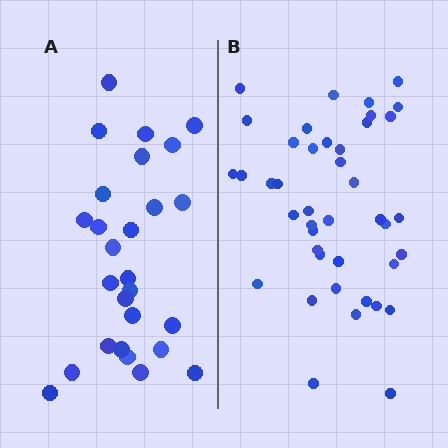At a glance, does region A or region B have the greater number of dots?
Region B (the right region) has more dots.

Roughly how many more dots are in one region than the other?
Region B has approximately 15 more dots than region A.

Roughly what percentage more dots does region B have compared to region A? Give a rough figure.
About 55% more.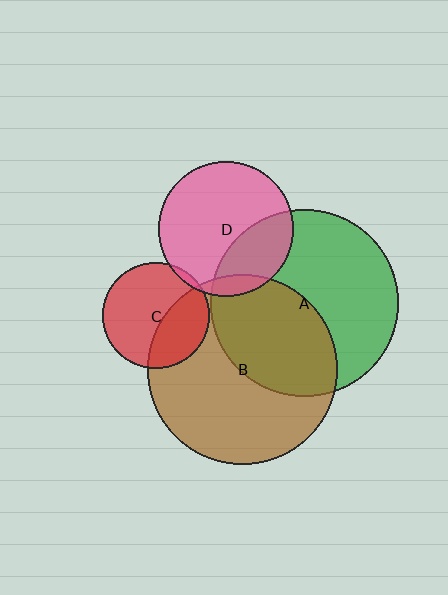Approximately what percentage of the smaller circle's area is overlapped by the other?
Approximately 5%.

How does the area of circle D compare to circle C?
Approximately 1.6 times.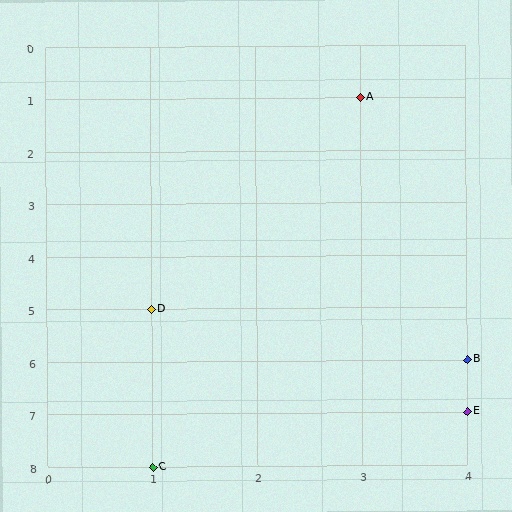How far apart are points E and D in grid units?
Points E and D are 3 columns and 2 rows apart (about 3.6 grid units diagonally).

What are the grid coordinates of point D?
Point D is at grid coordinates (1, 5).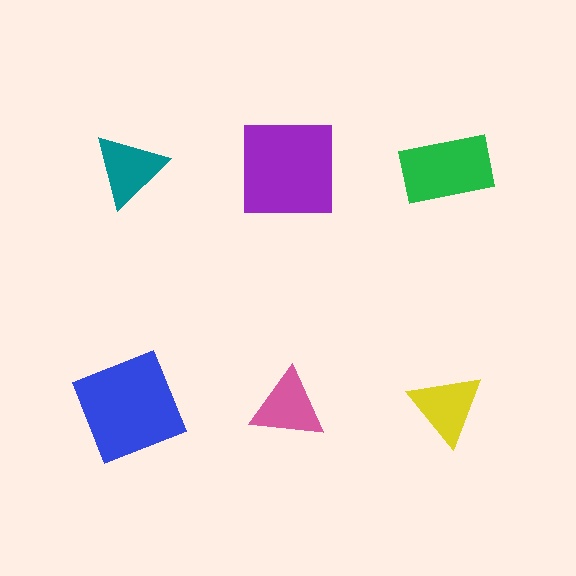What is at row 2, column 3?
A yellow triangle.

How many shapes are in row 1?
3 shapes.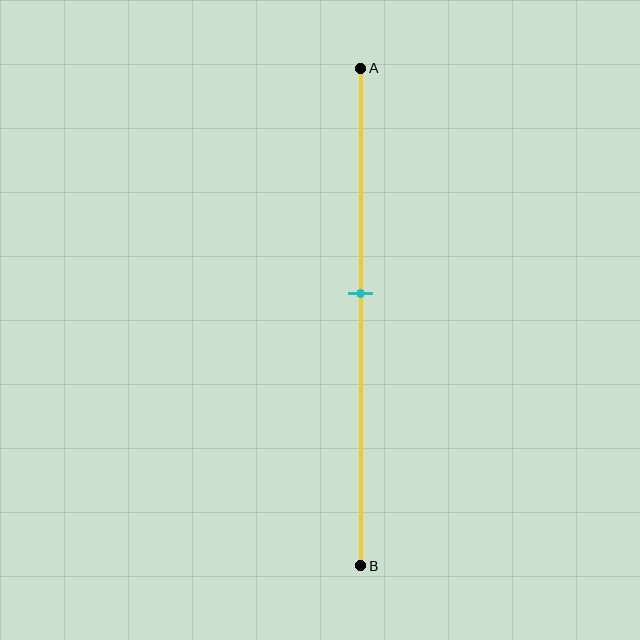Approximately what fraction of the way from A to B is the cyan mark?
The cyan mark is approximately 45% of the way from A to B.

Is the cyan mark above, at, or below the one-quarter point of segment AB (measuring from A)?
The cyan mark is below the one-quarter point of segment AB.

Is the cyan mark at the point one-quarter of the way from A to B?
No, the mark is at about 45% from A, not at the 25% one-quarter point.